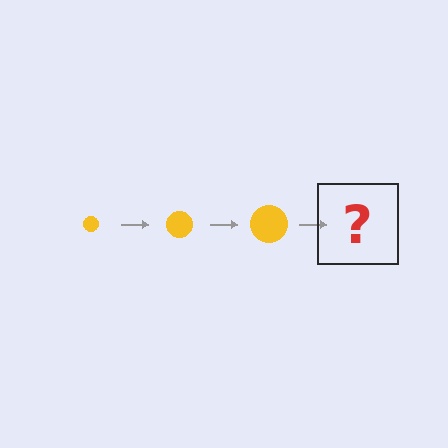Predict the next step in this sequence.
The next step is a yellow circle, larger than the previous one.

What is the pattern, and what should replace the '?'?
The pattern is that the circle gets progressively larger each step. The '?' should be a yellow circle, larger than the previous one.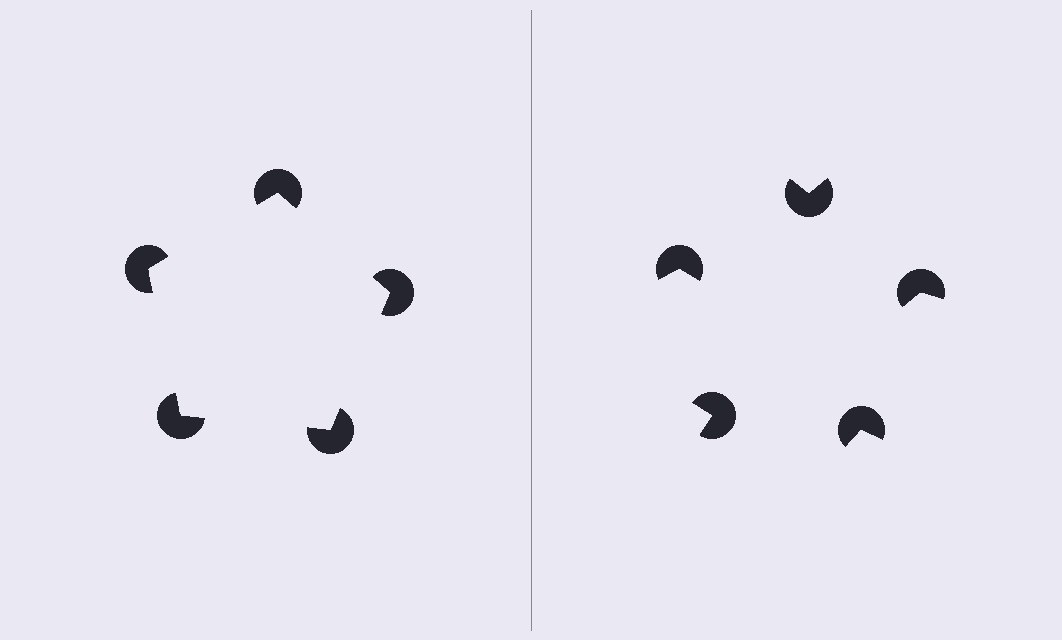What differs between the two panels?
The pac-man discs are positioned identically on both sides; only the wedge orientations differ. On the left they align to a pentagon; on the right they are misaligned.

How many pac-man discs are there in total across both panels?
10 — 5 on each side.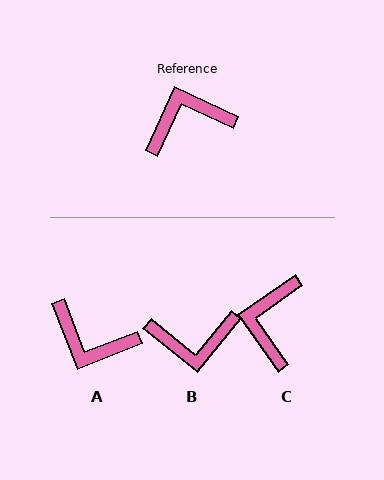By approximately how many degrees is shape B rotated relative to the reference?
Approximately 166 degrees counter-clockwise.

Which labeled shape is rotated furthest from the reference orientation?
B, about 166 degrees away.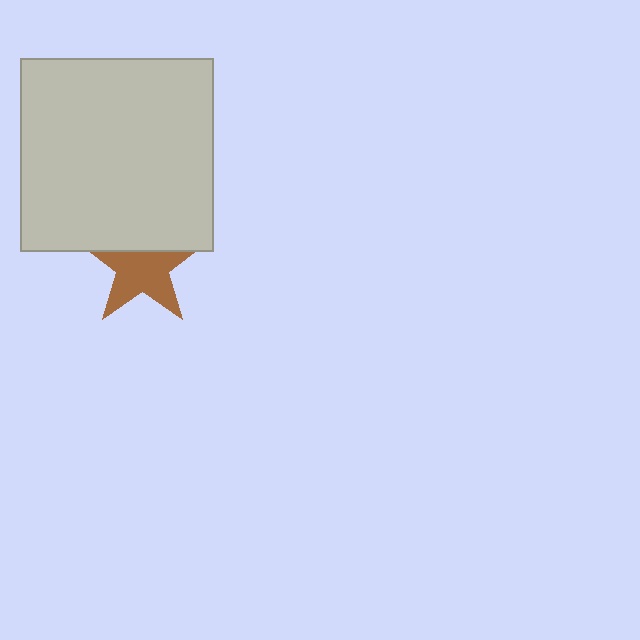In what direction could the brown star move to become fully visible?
The brown star could move down. That would shift it out from behind the light gray square entirely.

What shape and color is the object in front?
The object in front is a light gray square.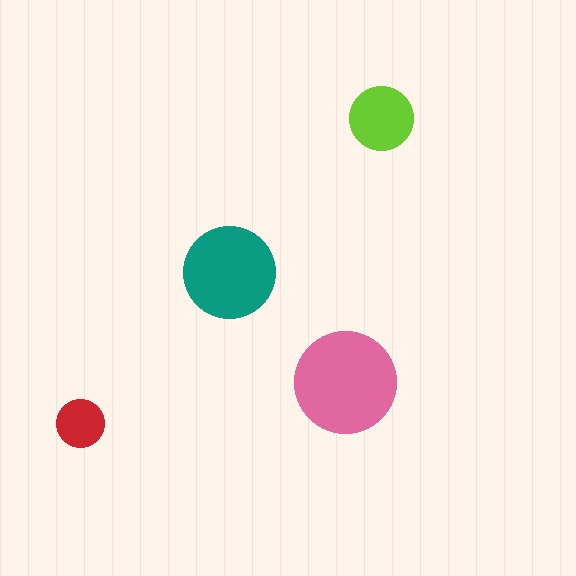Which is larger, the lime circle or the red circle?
The lime one.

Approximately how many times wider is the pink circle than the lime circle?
About 1.5 times wider.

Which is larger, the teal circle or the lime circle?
The teal one.